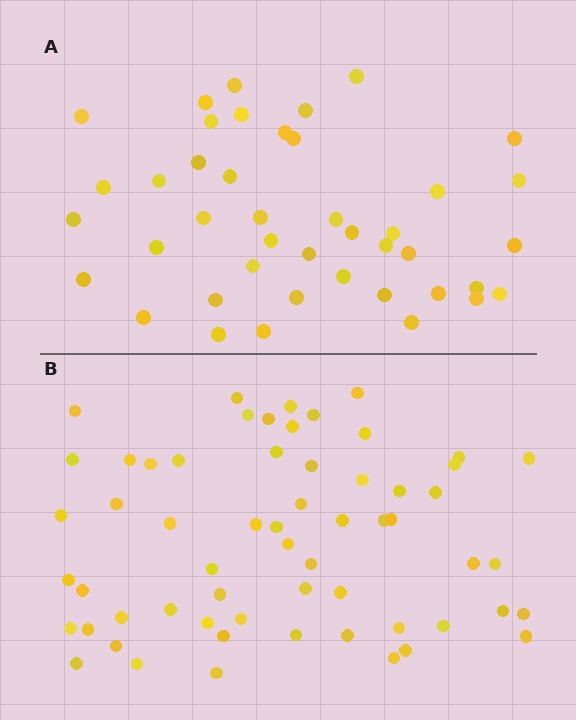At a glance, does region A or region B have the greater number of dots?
Region B (the bottom region) has more dots.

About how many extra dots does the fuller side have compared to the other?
Region B has approximately 20 more dots than region A.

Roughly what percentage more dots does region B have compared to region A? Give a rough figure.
About 45% more.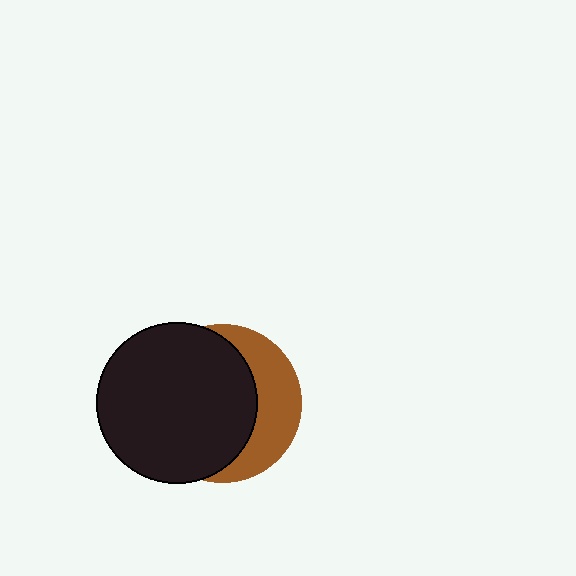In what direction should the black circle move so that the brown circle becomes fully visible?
The black circle should move left. That is the shortest direction to clear the overlap and leave the brown circle fully visible.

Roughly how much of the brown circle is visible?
A small part of it is visible (roughly 35%).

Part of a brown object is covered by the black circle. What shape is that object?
It is a circle.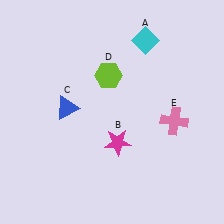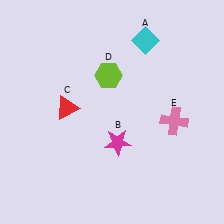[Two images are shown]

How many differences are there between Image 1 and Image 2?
There is 1 difference between the two images.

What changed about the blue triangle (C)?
In Image 1, C is blue. In Image 2, it changed to red.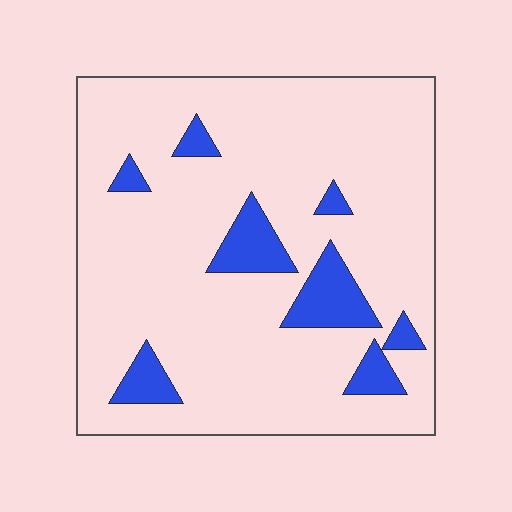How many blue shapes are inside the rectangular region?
8.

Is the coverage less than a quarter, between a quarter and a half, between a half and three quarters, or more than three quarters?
Less than a quarter.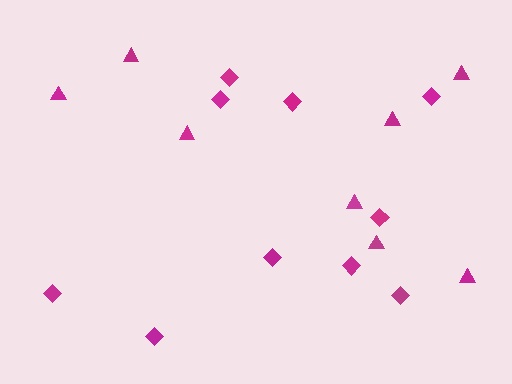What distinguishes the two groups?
There are 2 groups: one group of diamonds (10) and one group of triangles (8).